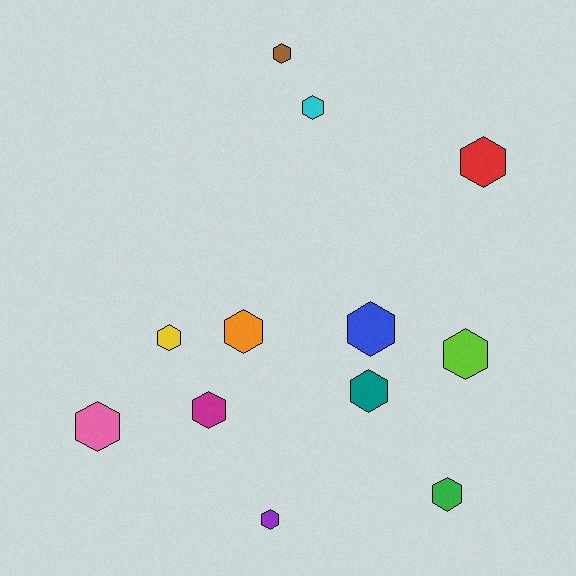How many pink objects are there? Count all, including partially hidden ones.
There is 1 pink object.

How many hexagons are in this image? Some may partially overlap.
There are 12 hexagons.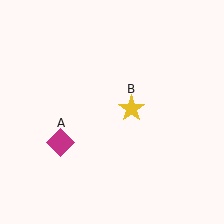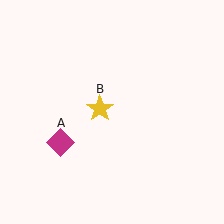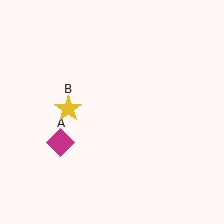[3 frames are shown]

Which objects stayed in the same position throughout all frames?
Magenta diamond (object A) remained stationary.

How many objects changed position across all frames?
1 object changed position: yellow star (object B).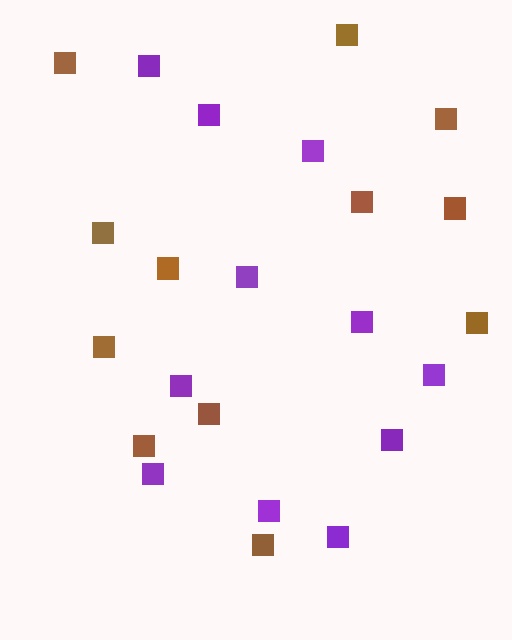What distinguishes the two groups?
There are 2 groups: one group of purple squares (11) and one group of brown squares (12).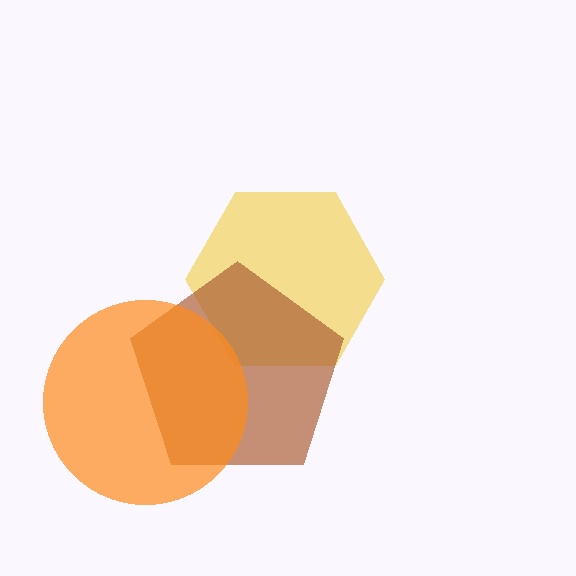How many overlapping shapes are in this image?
There are 3 overlapping shapes in the image.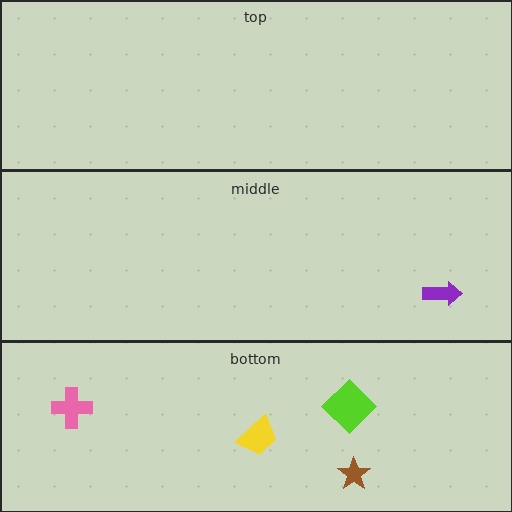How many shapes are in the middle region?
1.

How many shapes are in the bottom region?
4.